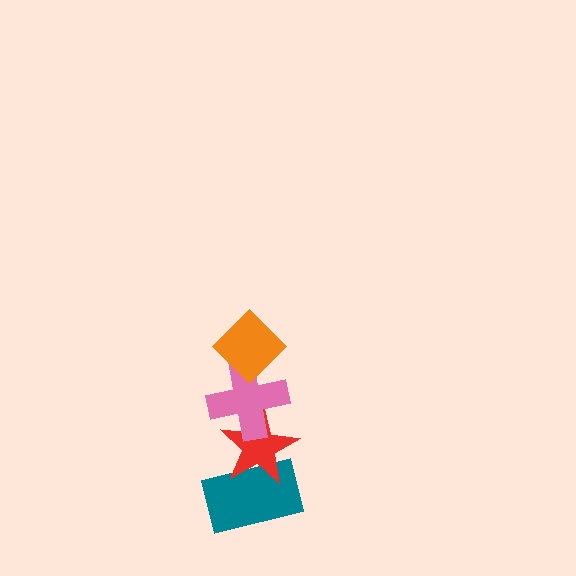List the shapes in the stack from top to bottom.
From top to bottom: the orange diamond, the pink cross, the red star, the teal rectangle.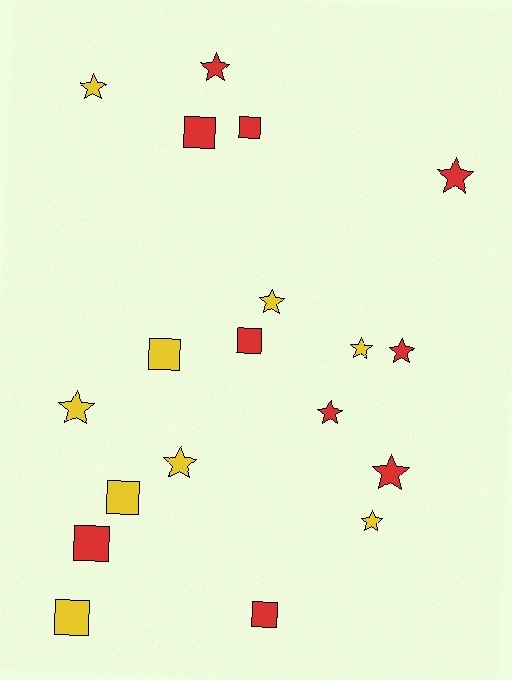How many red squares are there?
There are 5 red squares.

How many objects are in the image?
There are 19 objects.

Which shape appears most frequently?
Star, with 11 objects.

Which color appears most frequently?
Red, with 10 objects.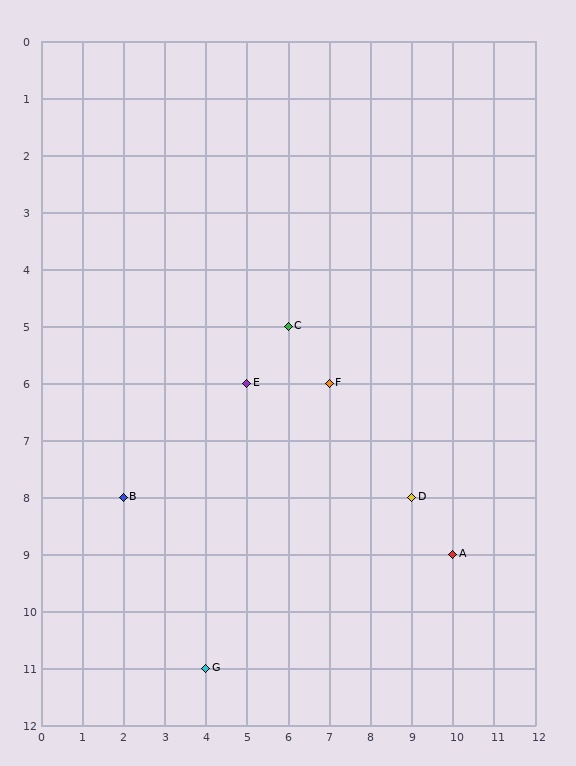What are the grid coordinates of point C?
Point C is at grid coordinates (6, 5).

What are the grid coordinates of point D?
Point D is at grid coordinates (9, 8).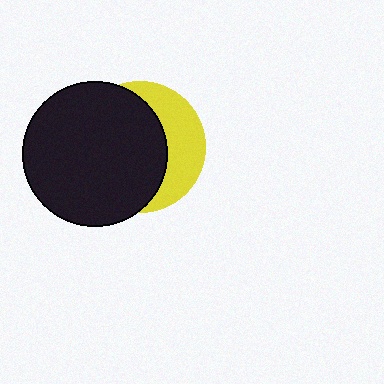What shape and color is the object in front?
The object in front is a black circle.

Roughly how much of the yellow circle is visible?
A small part of it is visible (roughly 35%).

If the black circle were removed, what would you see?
You would see the complete yellow circle.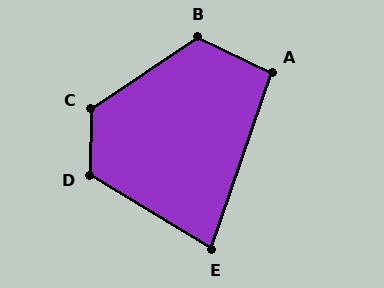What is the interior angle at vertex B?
Approximately 120 degrees (obtuse).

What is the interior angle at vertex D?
Approximately 120 degrees (obtuse).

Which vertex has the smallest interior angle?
E, at approximately 78 degrees.